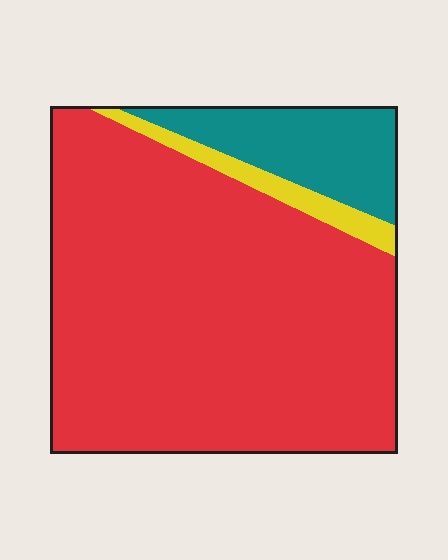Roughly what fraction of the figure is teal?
Teal takes up about one eighth (1/8) of the figure.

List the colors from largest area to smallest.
From largest to smallest: red, teal, yellow.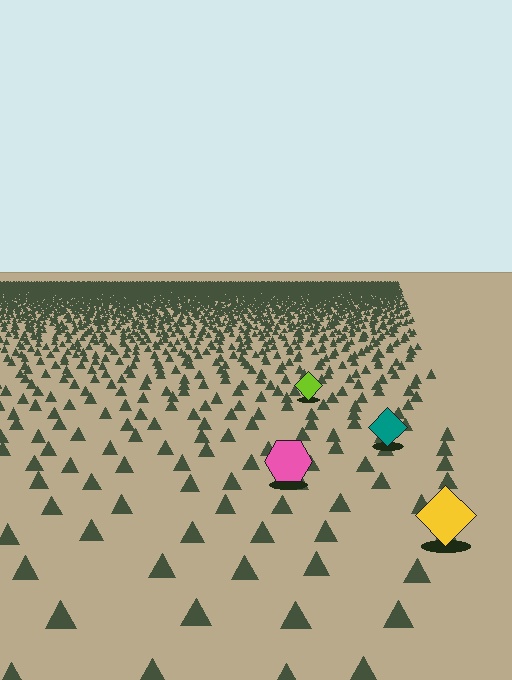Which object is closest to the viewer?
The yellow diamond is closest. The texture marks near it are larger and more spread out.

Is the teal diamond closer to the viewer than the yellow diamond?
No. The yellow diamond is closer — you can tell from the texture gradient: the ground texture is coarser near it.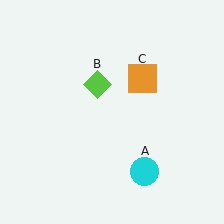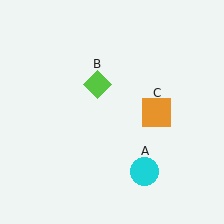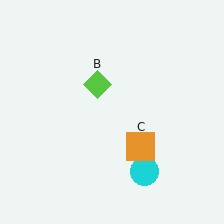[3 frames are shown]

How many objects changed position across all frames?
1 object changed position: orange square (object C).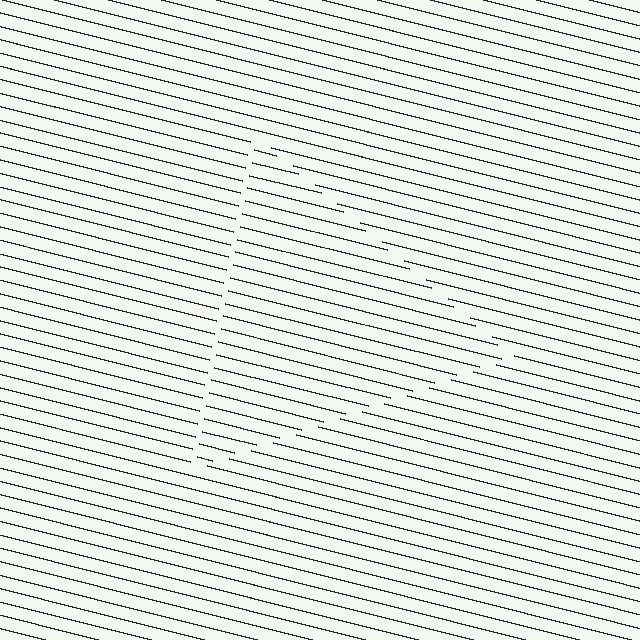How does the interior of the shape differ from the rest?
The interior of the shape contains the same grating, shifted by half a period — the contour is defined by the phase discontinuity where line-ends from the inner and outer gratings abut.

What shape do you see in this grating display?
An illusory triangle. The interior of the shape contains the same grating, shifted by half a period — the contour is defined by the phase discontinuity where line-ends from the inner and outer gratings abut.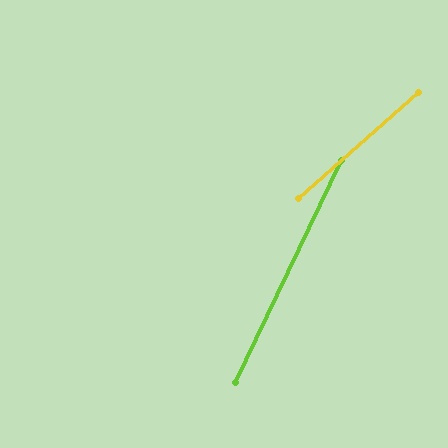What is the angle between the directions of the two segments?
Approximately 23 degrees.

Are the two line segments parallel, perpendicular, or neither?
Neither parallel nor perpendicular — they differ by about 23°.